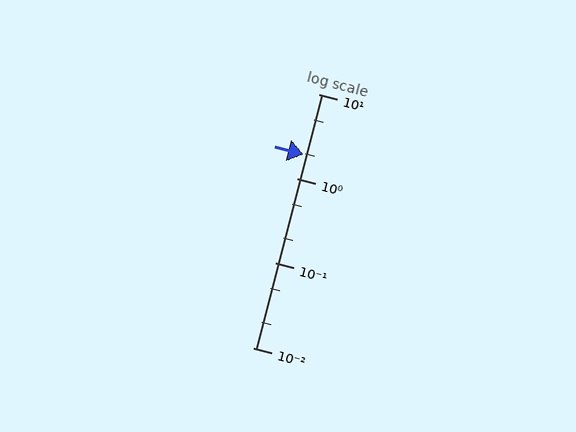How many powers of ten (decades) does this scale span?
The scale spans 3 decades, from 0.01 to 10.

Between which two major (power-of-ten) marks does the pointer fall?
The pointer is between 1 and 10.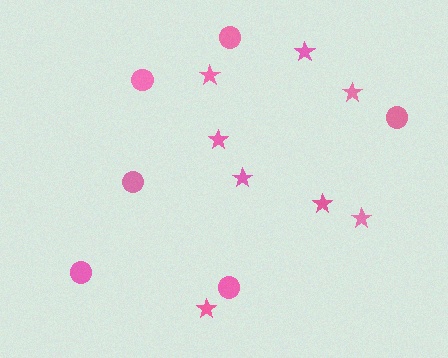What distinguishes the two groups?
There are 2 groups: one group of circles (6) and one group of stars (8).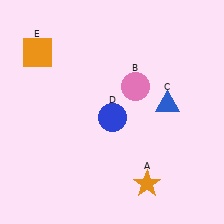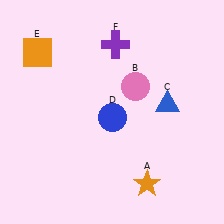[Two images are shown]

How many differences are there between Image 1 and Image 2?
There is 1 difference between the two images.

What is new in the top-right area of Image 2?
A purple cross (F) was added in the top-right area of Image 2.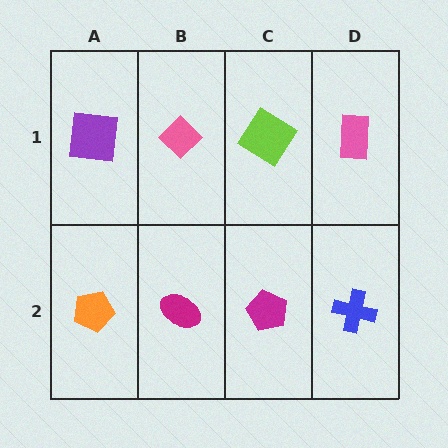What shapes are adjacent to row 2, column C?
A lime diamond (row 1, column C), a magenta ellipse (row 2, column B), a blue cross (row 2, column D).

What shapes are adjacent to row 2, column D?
A pink rectangle (row 1, column D), a magenta pentagon (row 2, column C).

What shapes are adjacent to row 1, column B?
A magenta ellipse (row 2, column B), a purple square (row 1, column A), a lime diamond (row 1, column C).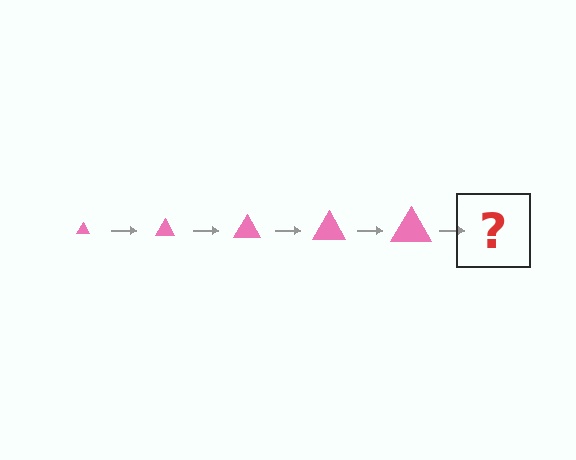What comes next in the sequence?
The next element should be a pink triangle, larger than the previous one.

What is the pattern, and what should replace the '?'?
The pattern is that the triangle gets progressively larger each step. The '?' should be a pink triangle, larger than the previous one.